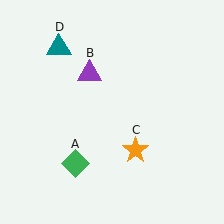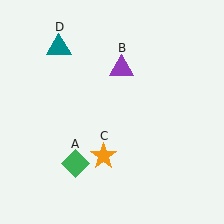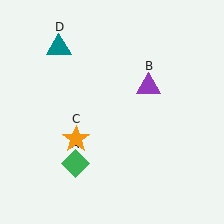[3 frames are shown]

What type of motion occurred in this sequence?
The purple triangle (object B), orange star (object C) rotated clockwise around the center of the scene.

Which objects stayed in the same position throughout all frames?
Green diamond (object A) and teal triangle (object D) remained stationary.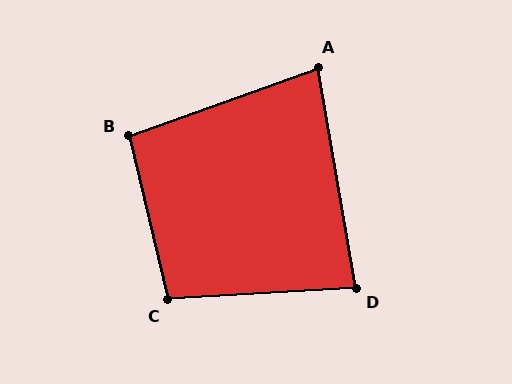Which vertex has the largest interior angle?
C, at approximately 100 degrees.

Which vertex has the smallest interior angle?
A, at approximately 80 degrees.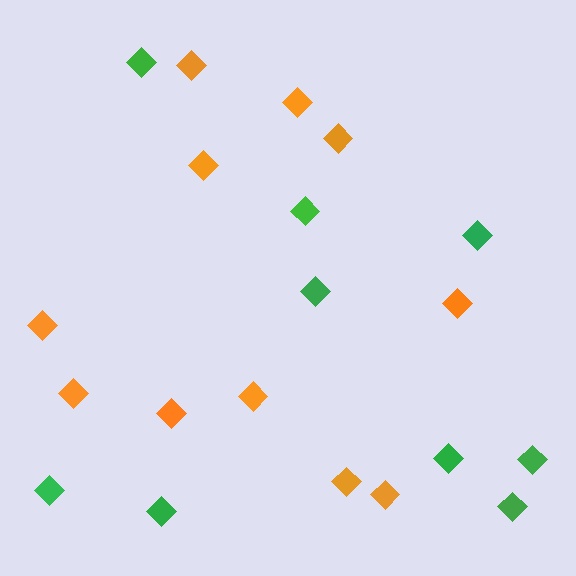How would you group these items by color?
There are 2 groups: one group of green diamonds (9) and one group of orange diamonds (11).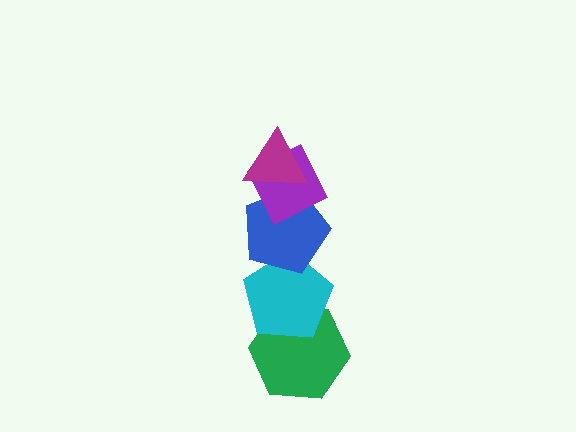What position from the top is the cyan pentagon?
The cyan pentagon is 4th from the top.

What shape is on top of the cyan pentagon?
The blue pentagon is on top of the cyan pentagon.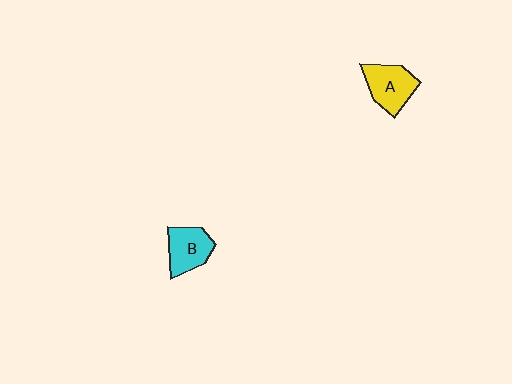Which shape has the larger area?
Shape A (yellow).